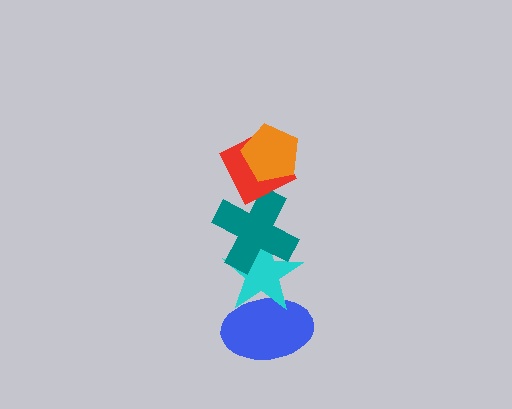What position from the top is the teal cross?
The teal cross is 3rd from the top.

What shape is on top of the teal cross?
The red diamond is on top of the teal cross.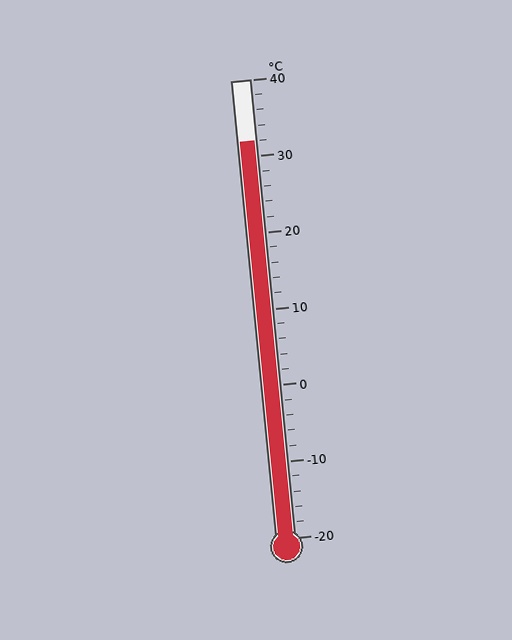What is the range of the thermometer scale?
The thermometer scale ranges from -20°C to 40°C.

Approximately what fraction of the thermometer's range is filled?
The thermometer is filled to approximately 85% of its range.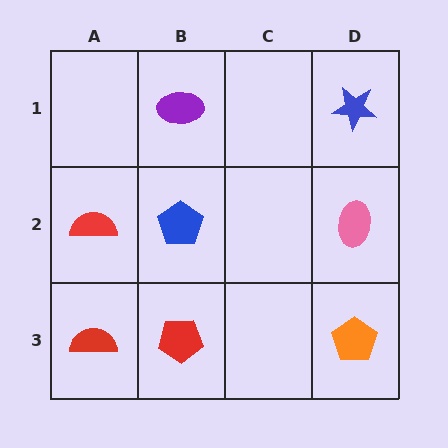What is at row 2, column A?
A red semicircle.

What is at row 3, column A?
A red semicircle.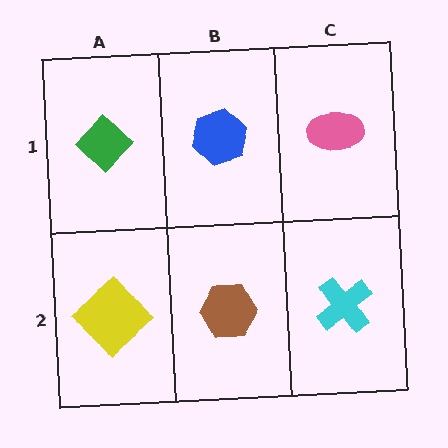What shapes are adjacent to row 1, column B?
A brown hexagon (row 2, column B), a green diamond (row 1, column A), a pink ellipse (row 1, column C).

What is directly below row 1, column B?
A brown hexagon.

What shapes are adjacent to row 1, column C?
A cyan cross (row 2, column C), a blue hexagon (row 1, column B).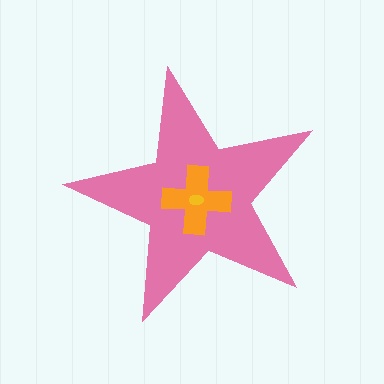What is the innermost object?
The yellow ellipse.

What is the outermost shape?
The pink star.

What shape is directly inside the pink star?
The orange cross.